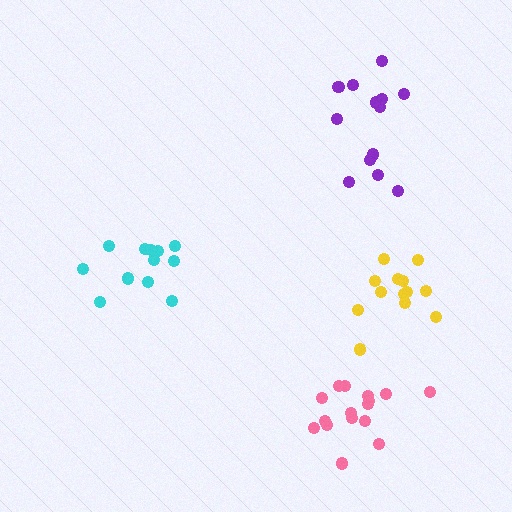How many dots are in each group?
Group 1: 13 dots, Group 2: 16 dots, Group 3: 12 dots, Group 4: 13 dots (54 total).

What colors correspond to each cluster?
The clusters are colored: purple, pink, cyan, yellow.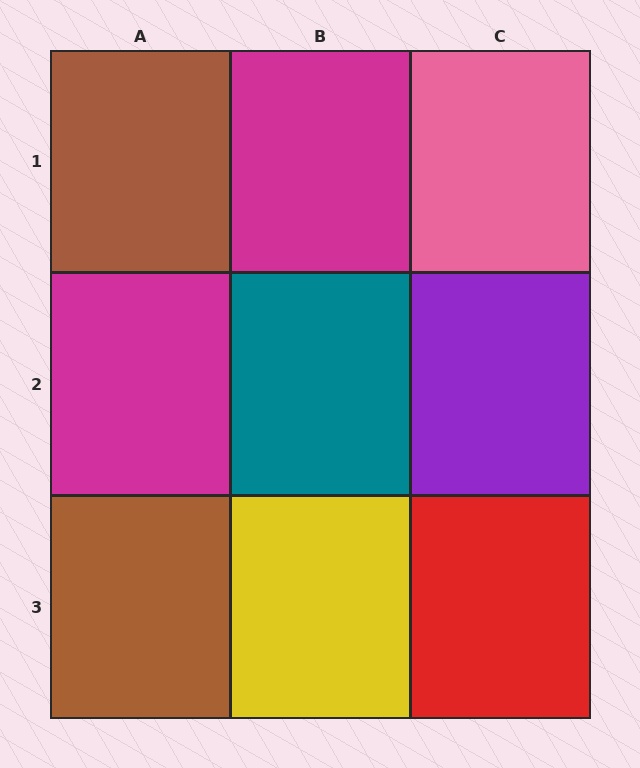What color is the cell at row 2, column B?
Teal.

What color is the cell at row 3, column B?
Yellow.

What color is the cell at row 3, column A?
Brown.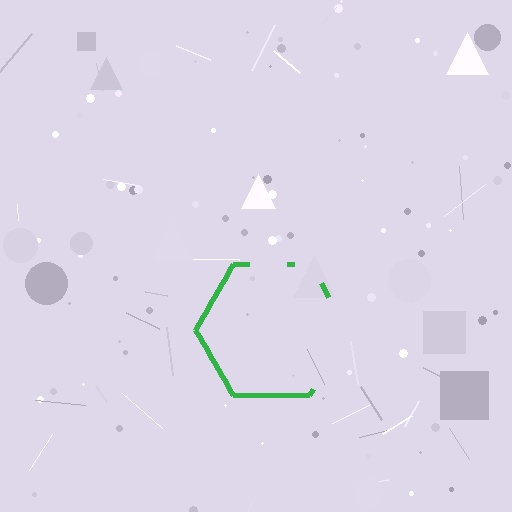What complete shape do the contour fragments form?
The contour fragments form a hexagon.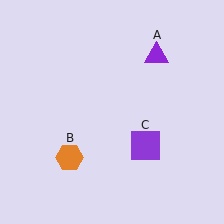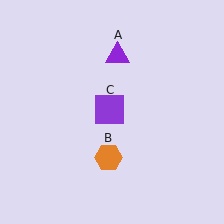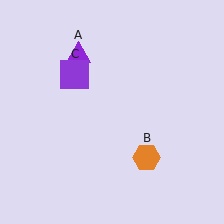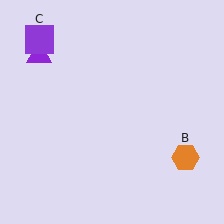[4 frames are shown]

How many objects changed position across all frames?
3 objects changed position: purple triangle (object A), orange hexagon (object B), purple square (object C).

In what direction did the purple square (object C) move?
The purple square (object C) moved up and to the left.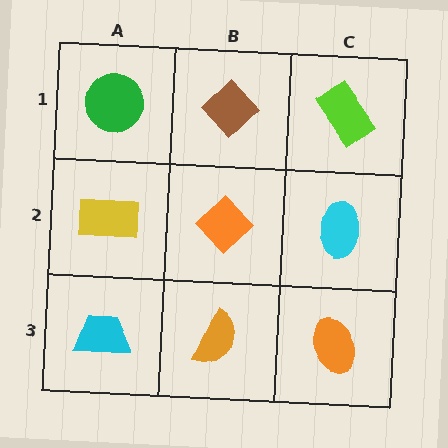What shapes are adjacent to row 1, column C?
A cyan ellipse (row 2, column C), a brown diamond (row 1, column B).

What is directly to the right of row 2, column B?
A cyan ellipse.